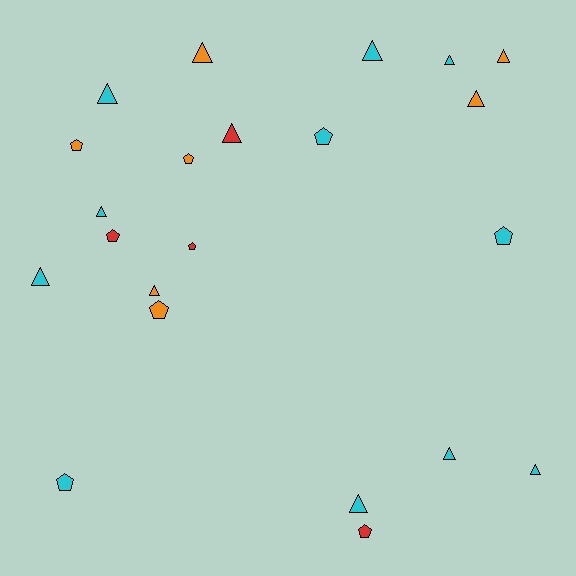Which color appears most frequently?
Cyan, with 11 objects.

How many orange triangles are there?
There are 4 orange triangles.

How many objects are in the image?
There are 22 objects.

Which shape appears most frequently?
Triangle, with 13 objects.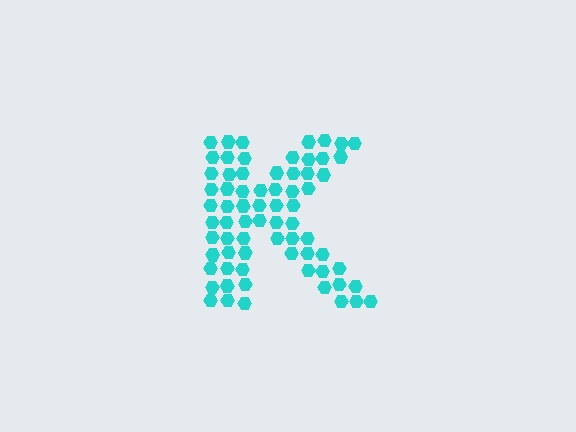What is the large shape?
The large shape is the letter K.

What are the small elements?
The small elements are hexagons.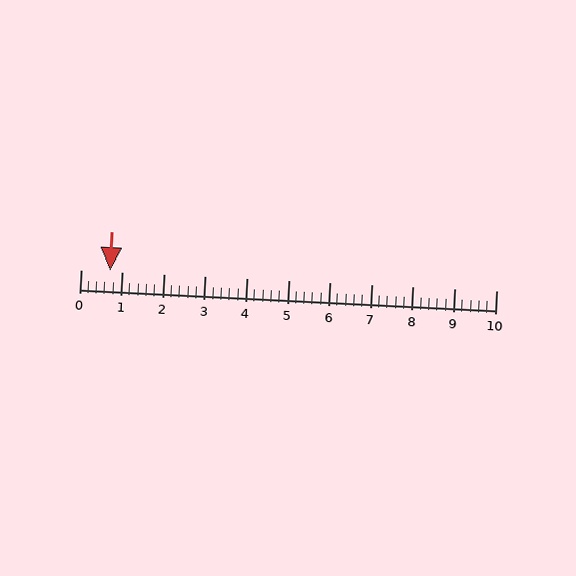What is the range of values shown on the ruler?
The ruler shows values from 0 to 10.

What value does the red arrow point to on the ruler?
The red arrow points to approximately 0.7.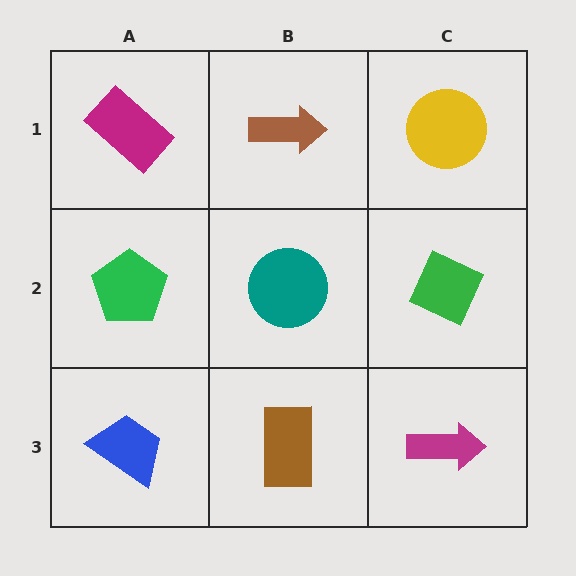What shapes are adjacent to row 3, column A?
A green pentagon (row 2, column A), a brown rectangle (row 3, column B).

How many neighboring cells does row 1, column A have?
2.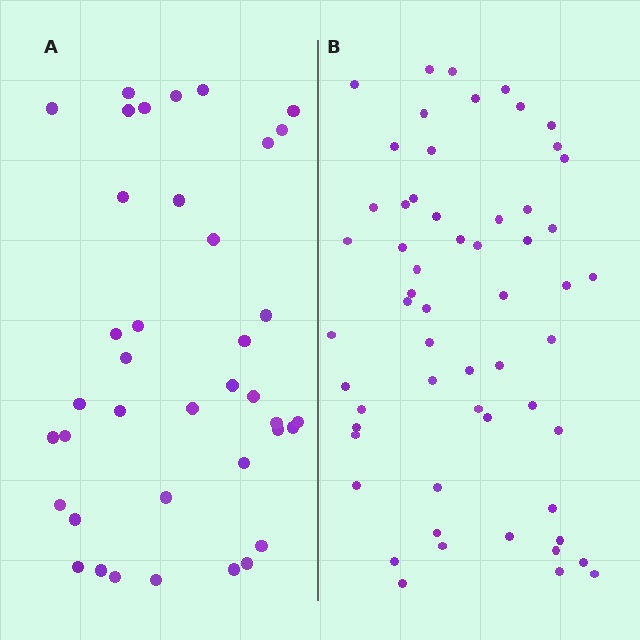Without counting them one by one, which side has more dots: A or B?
Region B (the right region) has more dots.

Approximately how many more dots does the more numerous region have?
Region B has approximately 20 more dots than region A.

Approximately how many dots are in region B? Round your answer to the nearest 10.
About 60 dots. (The exact count is 58, which rounds to 60.)